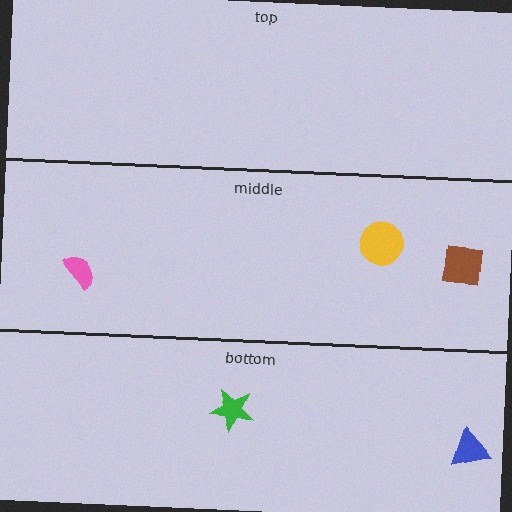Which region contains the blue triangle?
The bottom region.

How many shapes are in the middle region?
3.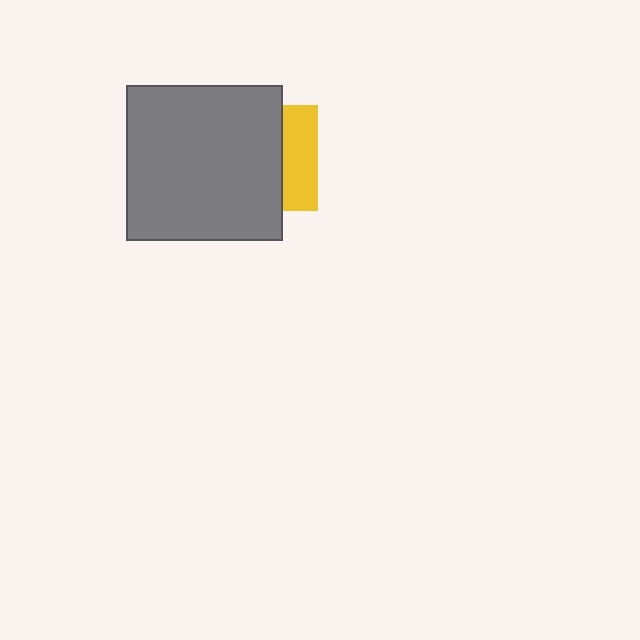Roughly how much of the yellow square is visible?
A small part of it is visible (roughly 32%).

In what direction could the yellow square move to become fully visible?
The yellow square could move right. That would shift it out from behind the gray square entirely.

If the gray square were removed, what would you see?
You would see the complete yellow square.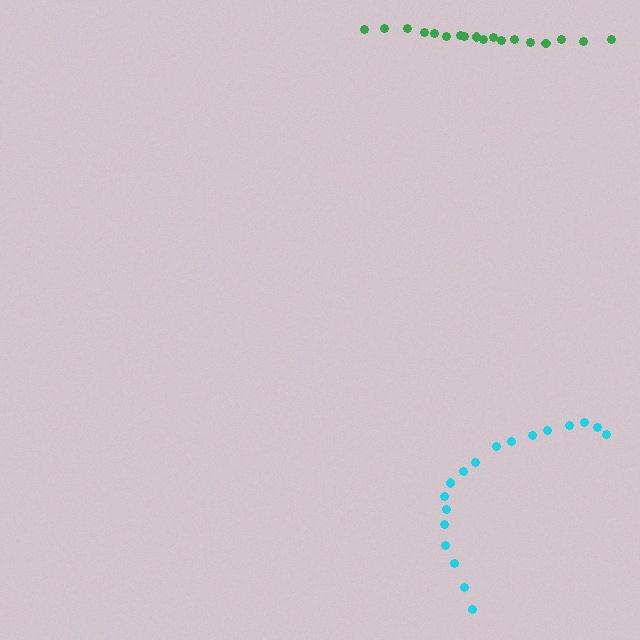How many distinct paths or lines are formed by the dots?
There are 2 distinct paths.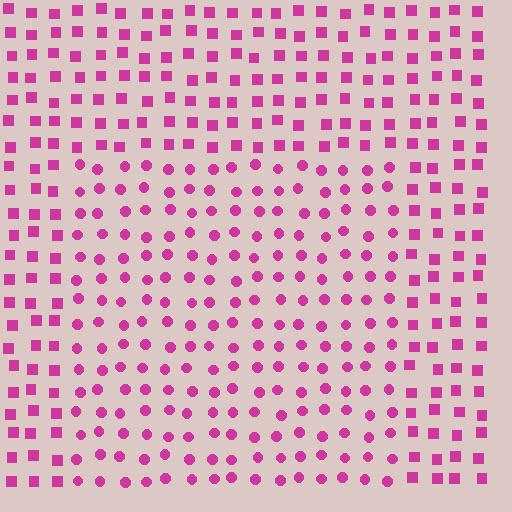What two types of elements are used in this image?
The image uses circles inside the rectangle region and squares outside it.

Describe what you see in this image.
The image is filled with small magenta elements arranged in a uniform grid. A rectangle-shaped region contains circles, while the surrounding area contains squares. The boundary is defined purely by the change in element shape.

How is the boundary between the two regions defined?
The boundary is defined by a change in element shape: circles inside vs. squares outside. All elements share the same color and spacing.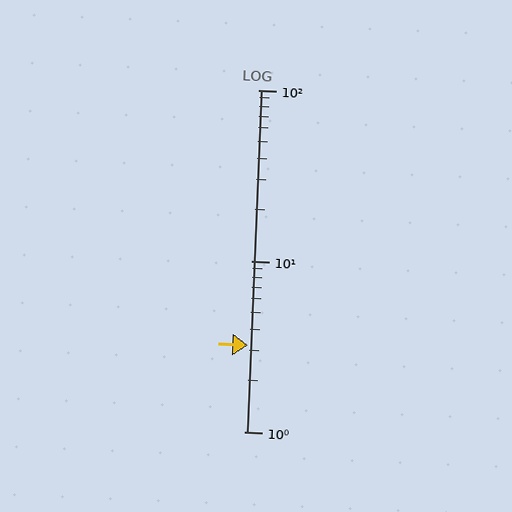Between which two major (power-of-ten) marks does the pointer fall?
The pointer is between 1 and 10.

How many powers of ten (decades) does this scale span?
The scale spans 2 decades, from 1 to 100.